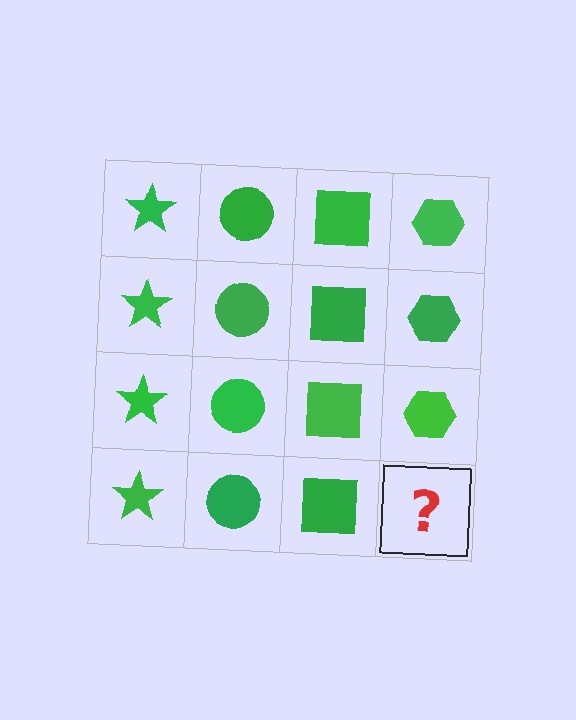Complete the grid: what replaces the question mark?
The question mark should be replaced with a green hexagon.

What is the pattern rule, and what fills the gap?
The rule is that each column has a consistent shape. The gap should be filled with a green hexagon.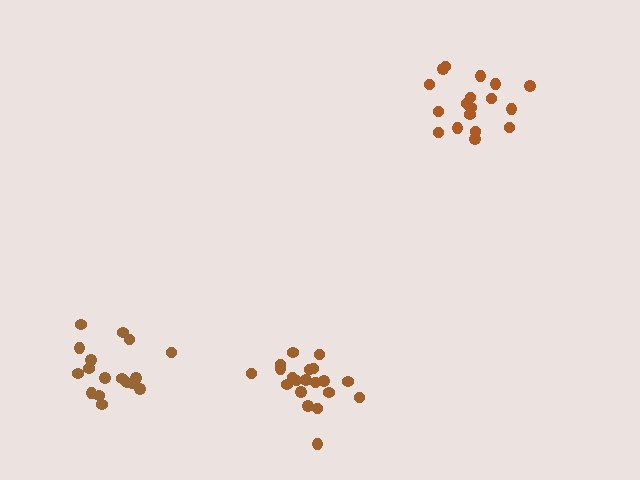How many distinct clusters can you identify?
There are 3 distinct clusters.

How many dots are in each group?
Group 1: 18 dots, Group 2: 20 dots, Group 3: 17 dots (55 total).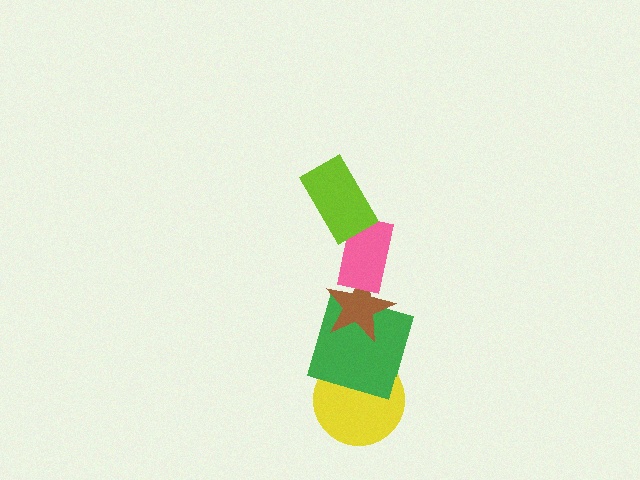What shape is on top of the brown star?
The pink rectangle is on top of the brown star.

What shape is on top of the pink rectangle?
The lime rectangle is on top of the pink rectangle.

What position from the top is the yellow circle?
The yellow circle is 5th from the top.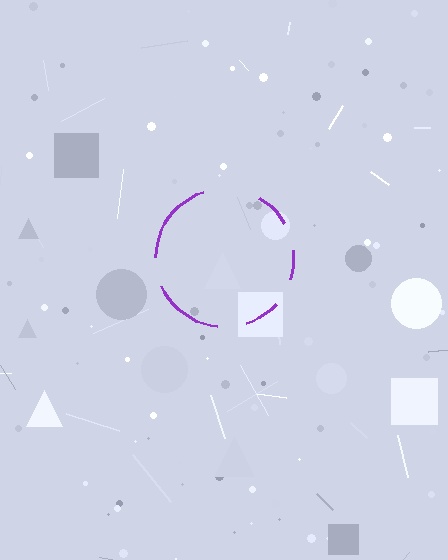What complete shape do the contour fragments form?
The contour fragments form a circle.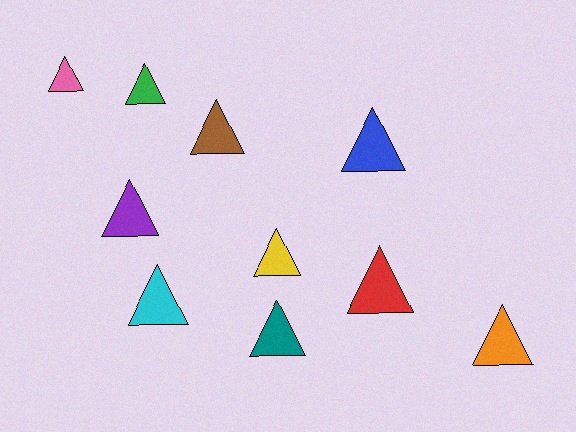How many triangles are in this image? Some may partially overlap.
There are 10 triangles.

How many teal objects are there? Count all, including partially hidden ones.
There is 1 teal object.